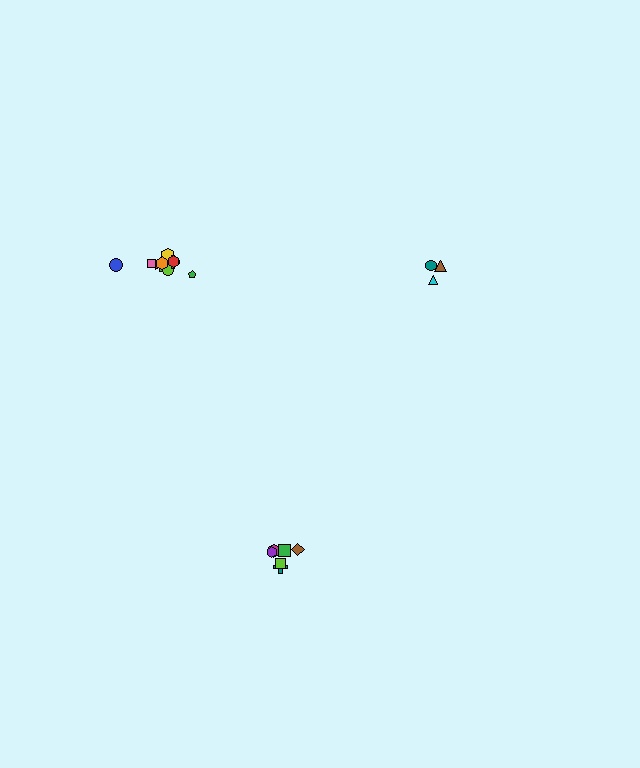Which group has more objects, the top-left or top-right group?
The top-left group.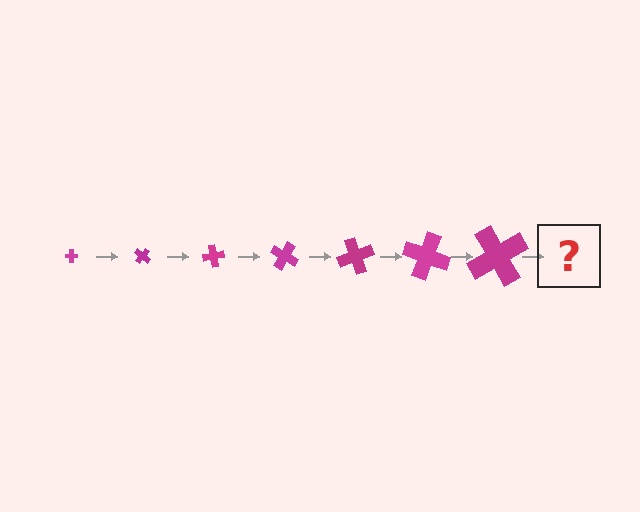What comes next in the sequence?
The next element should be a cross, larger than the previous one and rotated 280 degrees from the start.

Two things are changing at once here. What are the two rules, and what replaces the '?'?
The two rules are that the cross grows larger each step and it rotates 40 degrees each step. The '?' should be a cross, larger than the previous one and rotated 280 degrees from the start.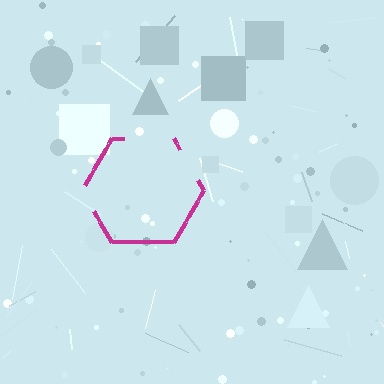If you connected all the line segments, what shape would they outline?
They would outline a hexagon.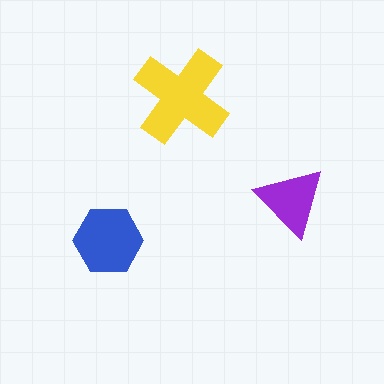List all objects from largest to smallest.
The yellow cross, the blue hexagon, the purple triangle.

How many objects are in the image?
There are 3 objects in the image.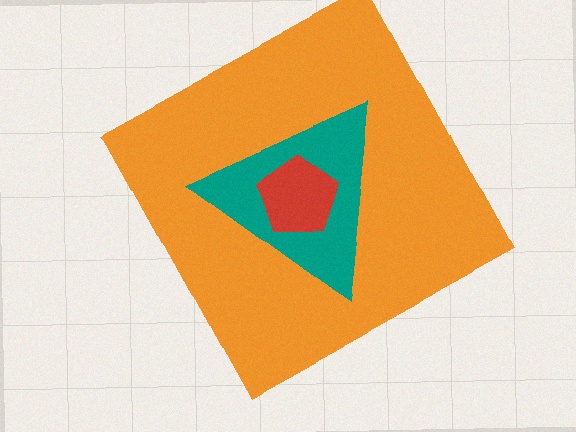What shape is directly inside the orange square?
The teal triangle.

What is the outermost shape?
The orange square.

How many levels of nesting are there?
3.